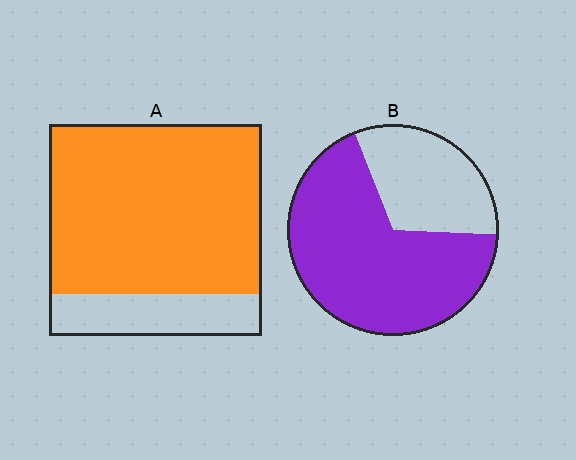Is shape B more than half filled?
Yes.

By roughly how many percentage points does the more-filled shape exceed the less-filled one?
By roughly 10 percentage points (A over B).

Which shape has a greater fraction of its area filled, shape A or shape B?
Shape A.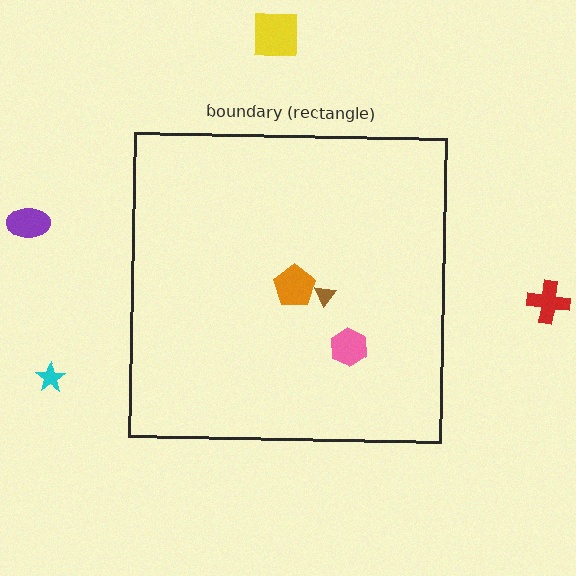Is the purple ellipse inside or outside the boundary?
Outside.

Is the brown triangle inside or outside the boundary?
Inside.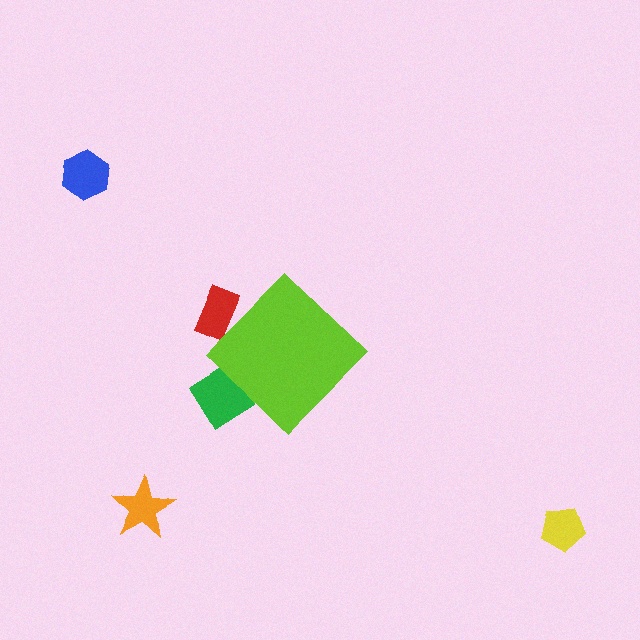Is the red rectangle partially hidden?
Yes, the red rectangle is partially hidden behind the lime diamond.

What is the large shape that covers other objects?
A lime diamond.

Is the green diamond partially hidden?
Yes, the green diamond is partially hidden behind the lime diamond.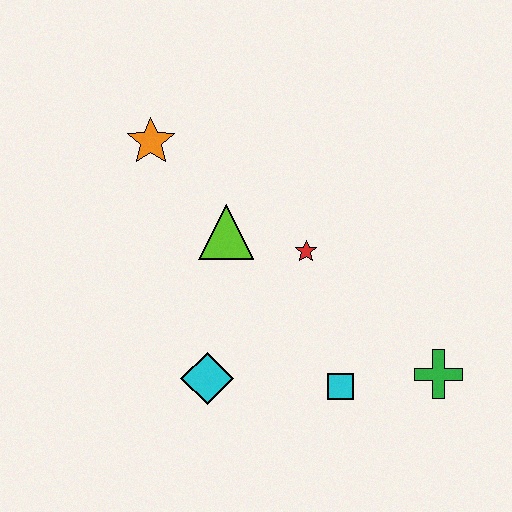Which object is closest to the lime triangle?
The red star is closest to the lime triangle.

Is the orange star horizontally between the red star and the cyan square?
No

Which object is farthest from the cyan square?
The orange star is farthest from the cyan square.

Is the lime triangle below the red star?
No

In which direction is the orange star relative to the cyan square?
The orange star is above the cyan square.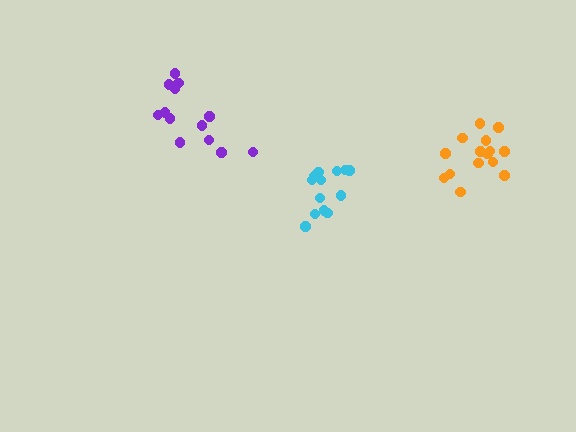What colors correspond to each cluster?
The clusters are colored: cyan, purple, orange.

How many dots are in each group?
Group 1: 13 dots, Group 2: 13 dots, Group 3: 15 dots (41 total).